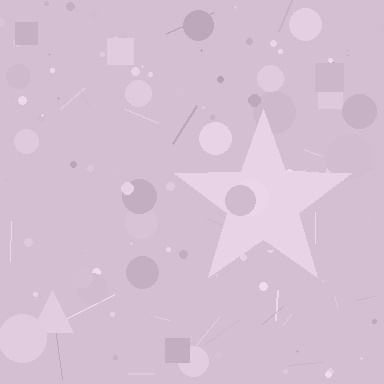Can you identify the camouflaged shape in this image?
The camouflaged shape is a star.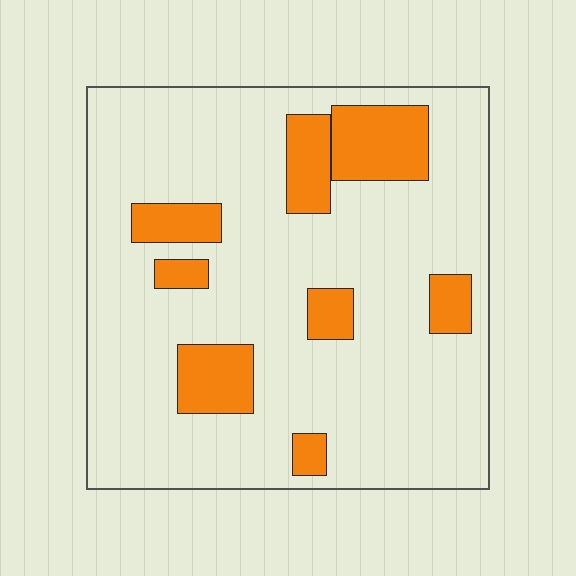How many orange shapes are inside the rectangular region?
8.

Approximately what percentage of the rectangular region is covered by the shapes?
Approximately 20%.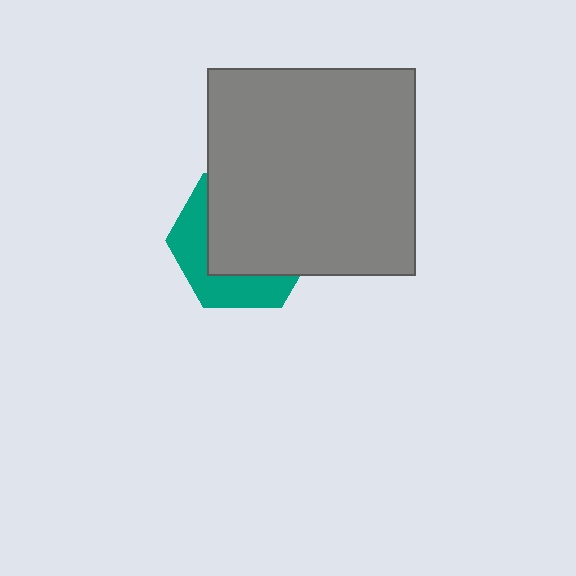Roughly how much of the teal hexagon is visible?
A small part of it is visible (roughly 37%).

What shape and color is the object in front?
The object in front is a gray square.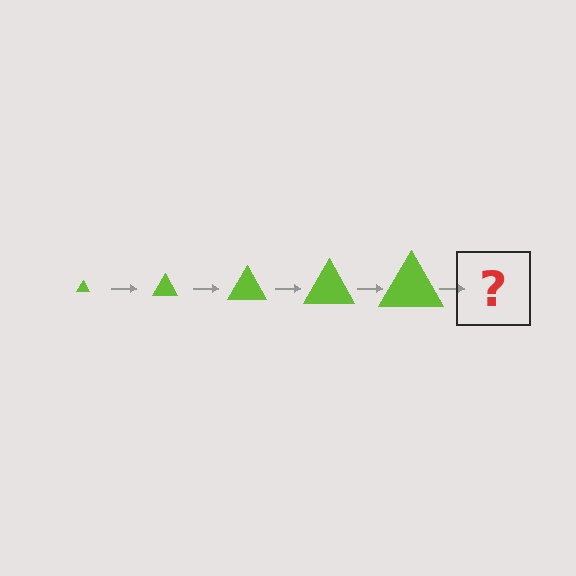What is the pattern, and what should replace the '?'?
The pattern is that the triangle gets progressively larger each step. The '?' should be a lime triangle, larger than the previous one.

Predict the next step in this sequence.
The next step is a lime triangle, larger than the previous one.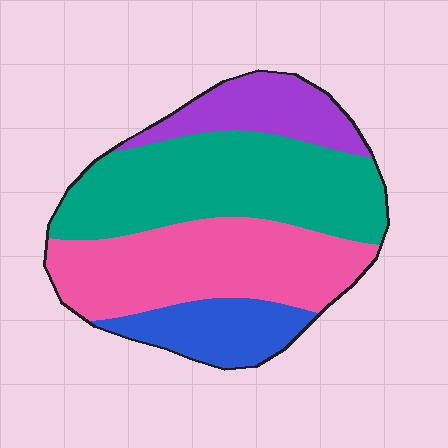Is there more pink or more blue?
Pink.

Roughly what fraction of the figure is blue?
Blue takes up about one eighth (1/8) of the figure.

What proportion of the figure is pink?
Pink covers 34% of the figure.